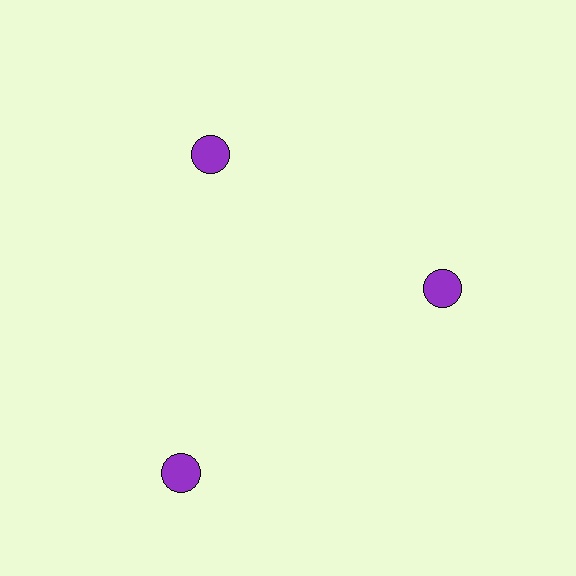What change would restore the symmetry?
The symmetry would be restored by moving it inward, back onto the ring so that all 3 circles sit at equal angles and equal distance from the center.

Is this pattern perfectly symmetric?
No. The 3 purple circles are arranged in a ring, but one element near the 7 o'clock position is pushed outward from the center, breaking the 3-fold rotational symmetry.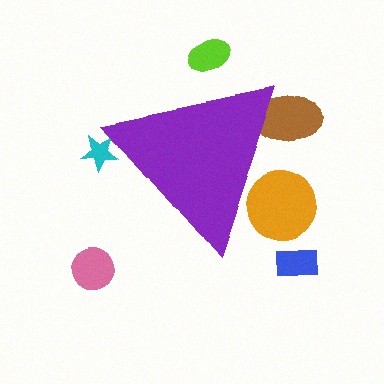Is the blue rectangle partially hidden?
No, the blue rectangle is fully visible.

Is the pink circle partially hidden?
No, the pink circle is fully visible.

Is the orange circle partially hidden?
Yes, the orange circle is partially hidden behind the purple triangle.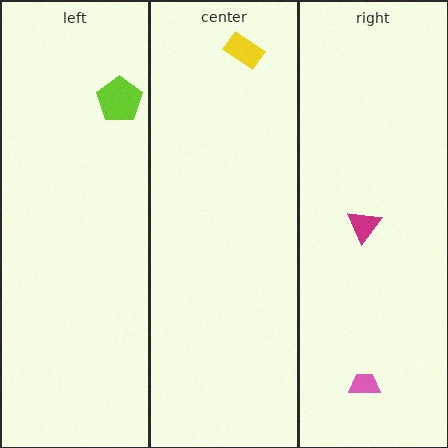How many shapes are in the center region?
1.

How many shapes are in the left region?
1.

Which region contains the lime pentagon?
The left region.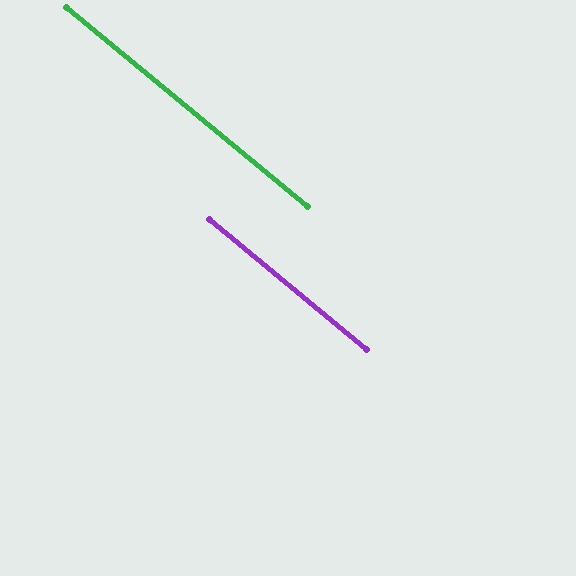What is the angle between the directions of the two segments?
Approximately 0 degrees.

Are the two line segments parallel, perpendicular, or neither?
Parallel — their directions differ by only 0.0°.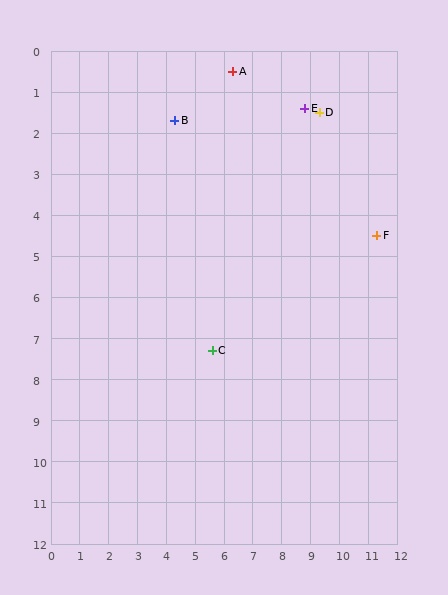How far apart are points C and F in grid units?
Points C and F are about 6.4 grid units apart.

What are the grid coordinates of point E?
Point E is at approximately (8.8, 1.4).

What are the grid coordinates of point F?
Point F is at approximately (11.3, 4.5).